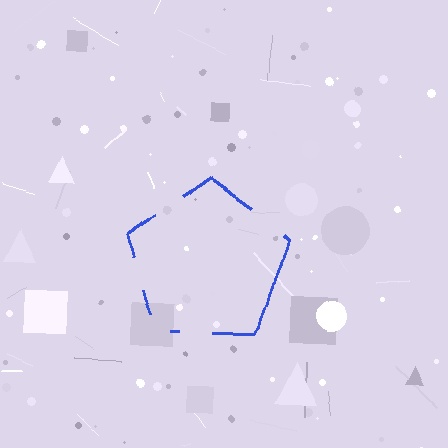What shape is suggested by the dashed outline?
The dashed outline suggests a pentagon.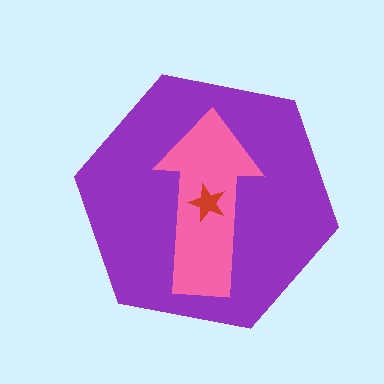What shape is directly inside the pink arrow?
The red star.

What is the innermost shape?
The red star.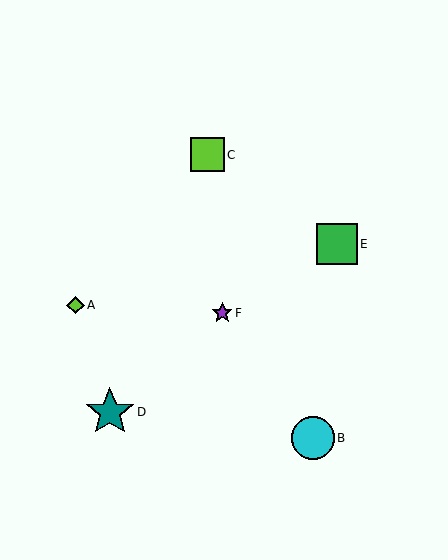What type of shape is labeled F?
Shape F is a purple star.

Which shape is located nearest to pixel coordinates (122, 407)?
The teal star (labeled D) at (110, 412) is nearest to that location.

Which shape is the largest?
The teal star (labeled D) is the largest.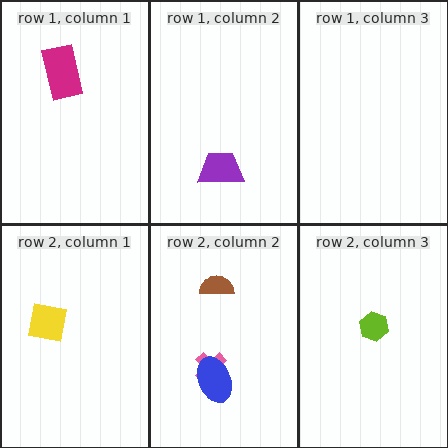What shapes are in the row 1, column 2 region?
The purple trapezoid.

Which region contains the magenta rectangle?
The row 1, column 1 region.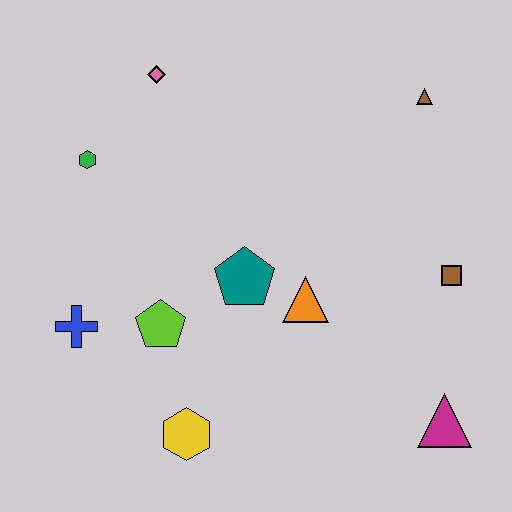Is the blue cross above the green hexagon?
No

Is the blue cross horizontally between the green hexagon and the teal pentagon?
No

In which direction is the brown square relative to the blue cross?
The brown square is to the right of the blue cross.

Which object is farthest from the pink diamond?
The magenta triangle is farthest from the pink diamond.